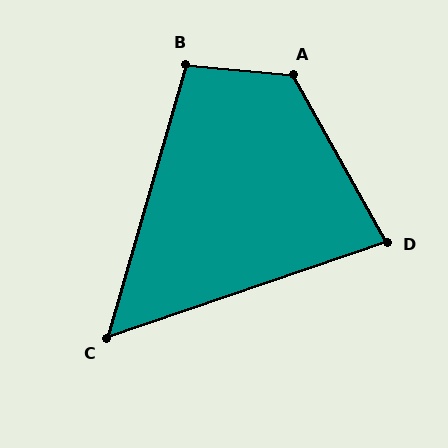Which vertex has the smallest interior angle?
C, at approximately 55 degrees.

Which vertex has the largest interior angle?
A, at approximately 125 degrees.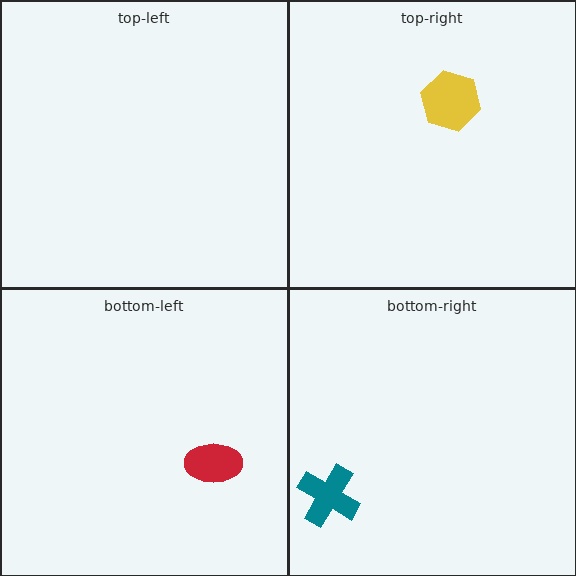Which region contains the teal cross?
The bottom-right region.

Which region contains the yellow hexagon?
The top-right region.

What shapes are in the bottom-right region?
The teal cross.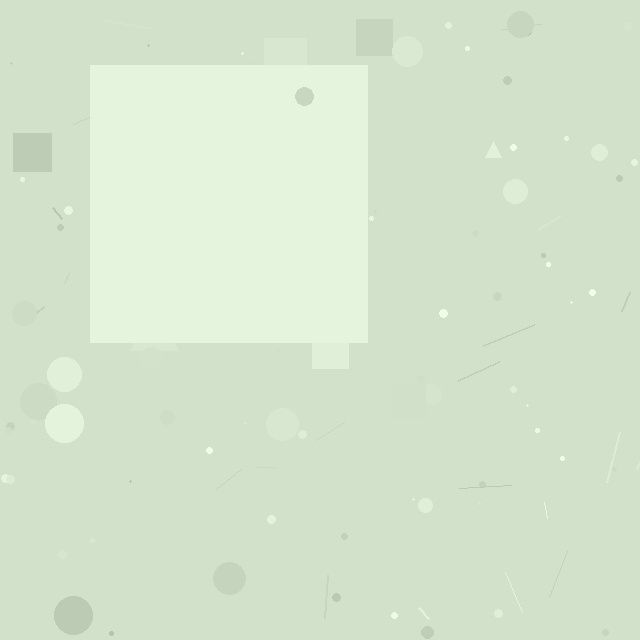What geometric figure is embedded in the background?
A square is embedded in the background.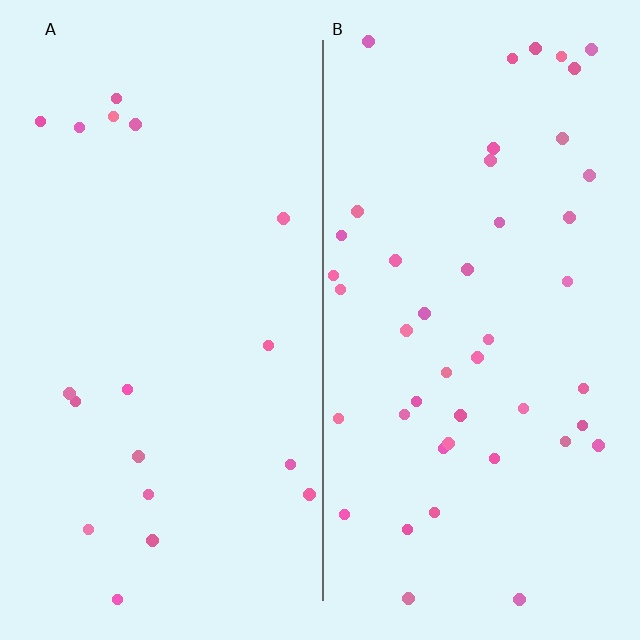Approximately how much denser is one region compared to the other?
Approximately 2.5× — region B over region A.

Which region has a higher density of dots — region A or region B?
B (the right).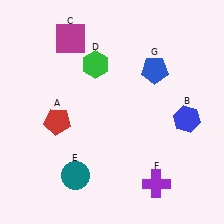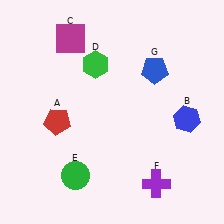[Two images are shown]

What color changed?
The circle (E) changed from teal in Image 1 to green in Image 2.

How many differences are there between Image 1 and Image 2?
There is 1 difference between the two images.